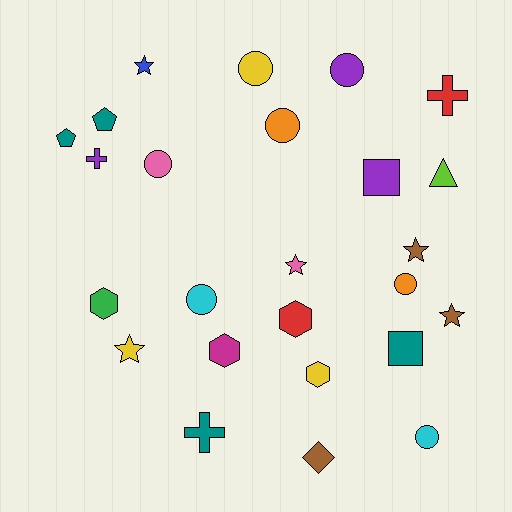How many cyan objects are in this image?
There are 2 cyan objects.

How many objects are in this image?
There are 25 objects.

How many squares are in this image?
There are 2 squares.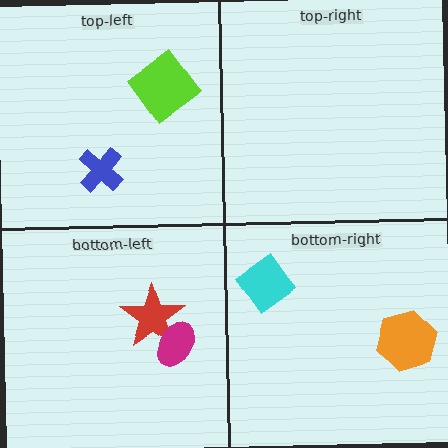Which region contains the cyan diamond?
The bottom-right region.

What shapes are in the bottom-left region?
The red star, the magenta ellipse.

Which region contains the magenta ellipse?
The bottom-left region.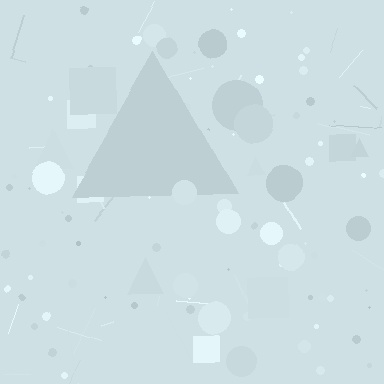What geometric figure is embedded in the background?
A triangle is embedded in the background.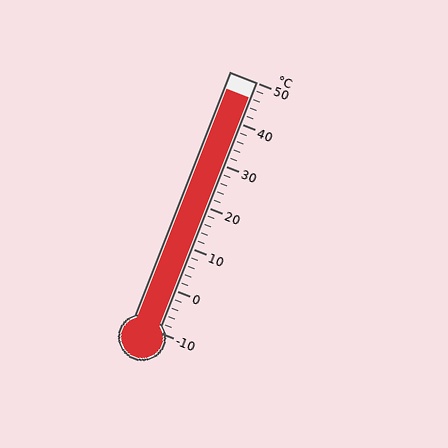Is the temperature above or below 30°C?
The temperature is above 30°C.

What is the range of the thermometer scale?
The thermometer scale ranges from -10°C to 50°C.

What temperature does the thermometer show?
The thermometer shows approximately 46°C.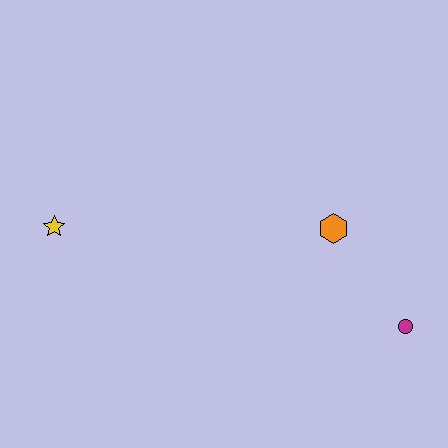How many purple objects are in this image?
There are no purple objects.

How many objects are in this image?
There are 3 objects.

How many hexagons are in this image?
There is 1 hexagon.